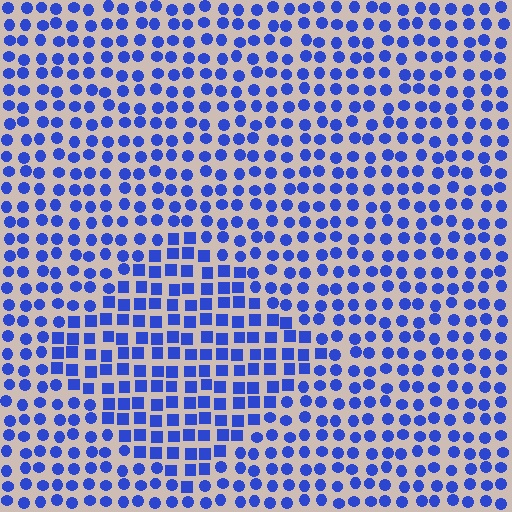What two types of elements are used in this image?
The image uses squares inside the diamond region and circles outside it.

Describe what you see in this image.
The image is filled with small blue elements arranged in a uniform grid. A diamond-shaped region contains squares, while the surrounding area contains circles. The boundary is defined purely by the change in element shape.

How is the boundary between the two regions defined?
The boundary is defined by a change in element shape: squares inside vs. circles outside. All elements share the same color and spacing.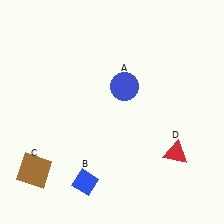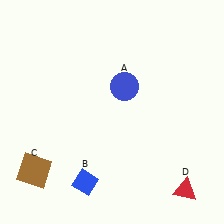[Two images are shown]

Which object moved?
The red triangle (D) moved down.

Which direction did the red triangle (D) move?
The red triangle (D) moved down.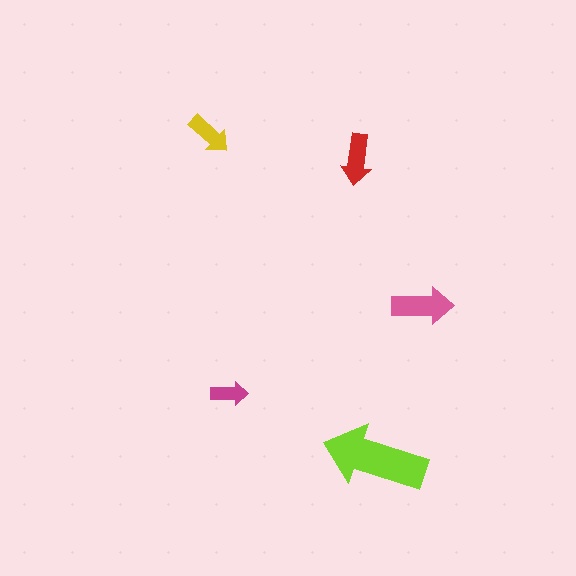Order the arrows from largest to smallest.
the lime one, the pink one, the red one, the yellow one, the magenta one.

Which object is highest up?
The yellow arrow is topmost.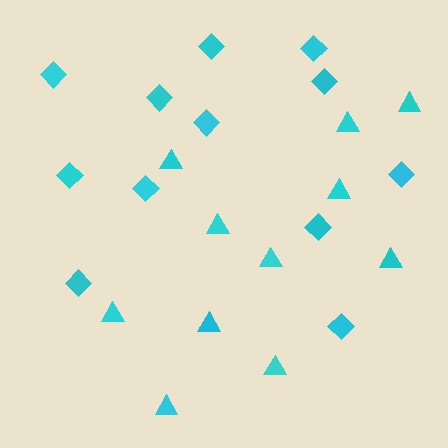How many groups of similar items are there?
There are 2 groups: one group of diamonds (12) and one group of triangles (11).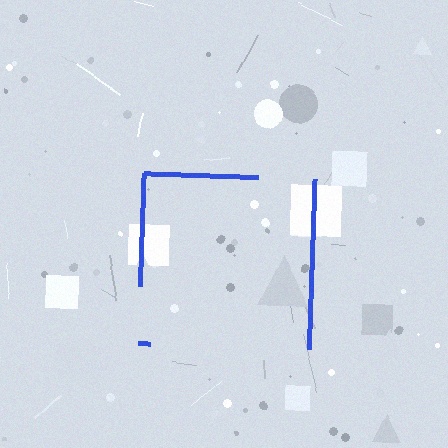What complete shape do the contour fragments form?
The contour fragments form a square.